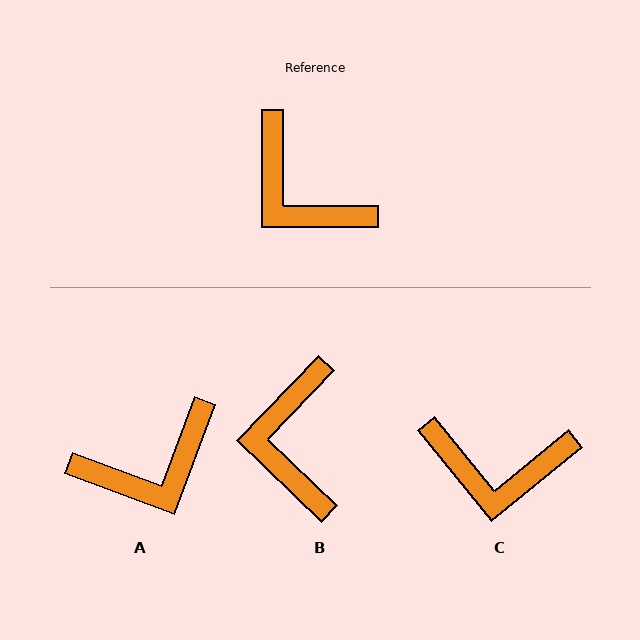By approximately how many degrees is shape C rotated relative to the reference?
Approximately 39 degrees counter-clockwise.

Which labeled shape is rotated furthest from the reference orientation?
A, about 70 degrees away.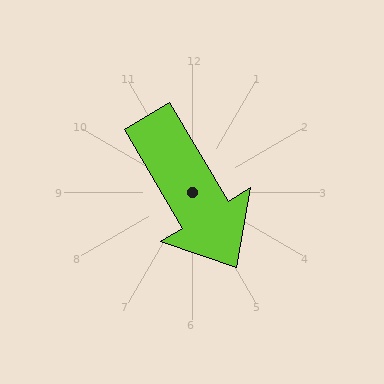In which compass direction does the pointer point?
Southeast.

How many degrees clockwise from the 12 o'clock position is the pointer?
Approximately 149 degrees.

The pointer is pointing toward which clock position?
Roughly 5 o'clock.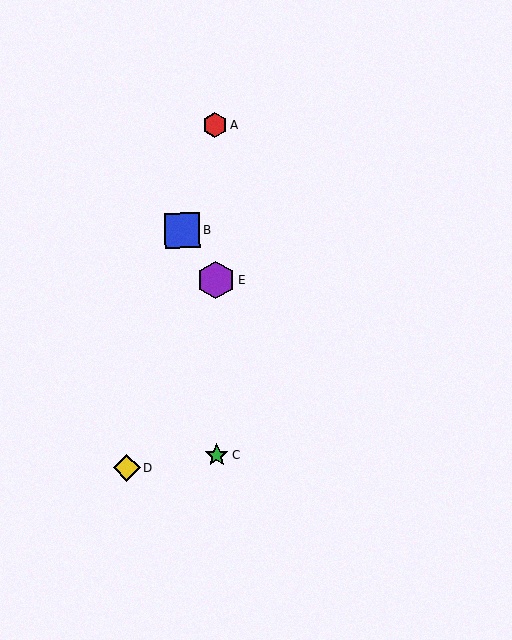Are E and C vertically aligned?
Yes, both are at x≈216.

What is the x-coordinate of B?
Object B is at x≈182.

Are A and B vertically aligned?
No, A is at x≈215 and B is at x≈182.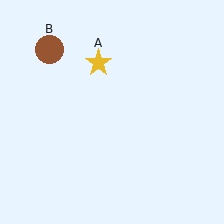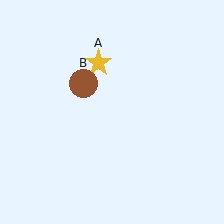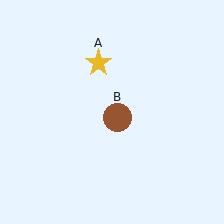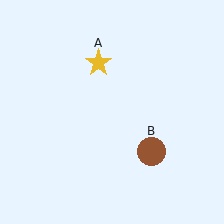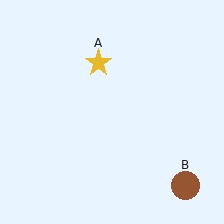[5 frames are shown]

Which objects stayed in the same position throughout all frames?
Yellow star (object A) remained stationary.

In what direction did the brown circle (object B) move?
The brown circle (object B) moved down and to the right.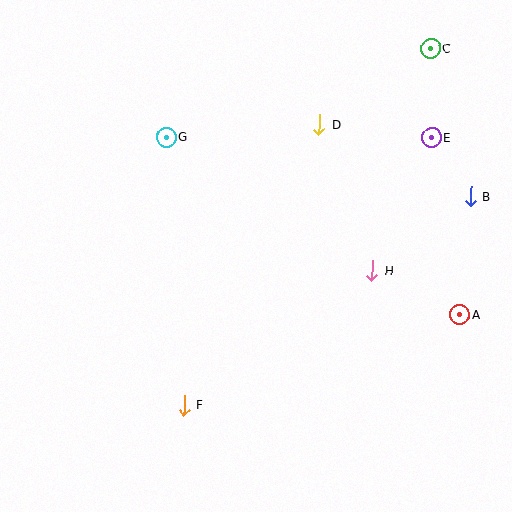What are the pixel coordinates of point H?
Point H is at (372, 270).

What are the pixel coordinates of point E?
Point E is at (431, 137).